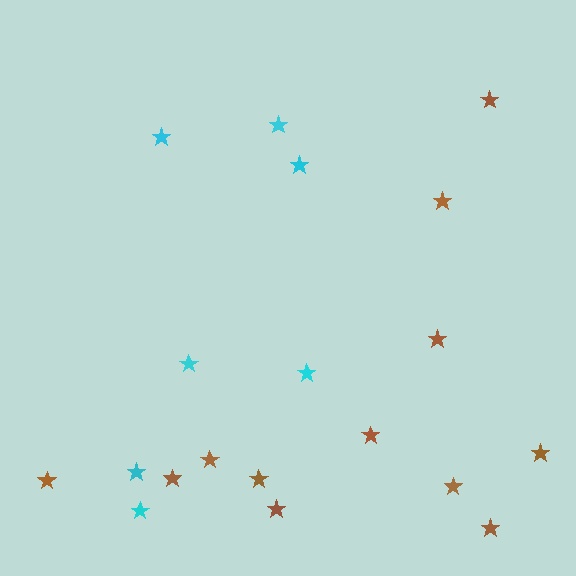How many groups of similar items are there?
There are 2 groups: one group of brown stars (12) and one group of cyan stars (7).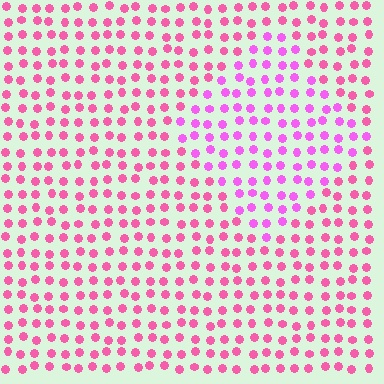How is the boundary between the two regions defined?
The boundary is defined purely by a slight shift in hue (about 29 degrees). Spacing, size, and orientation are identical on both sides.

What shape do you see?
I see a diamond.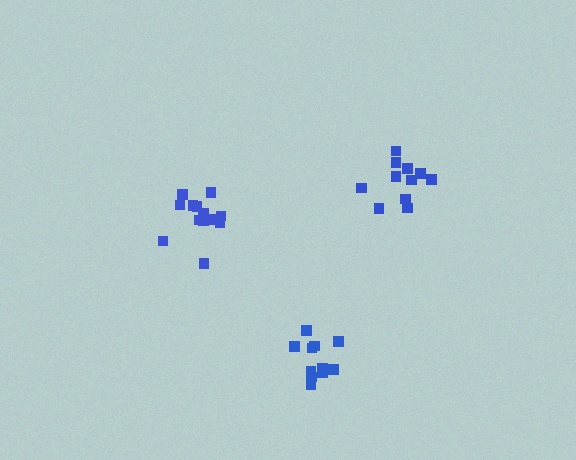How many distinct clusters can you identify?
There are 3 distinct clusters.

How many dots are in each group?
Group 1: 11 dots, Group 2: 13 dots, Group 3: 11 dots (35 total).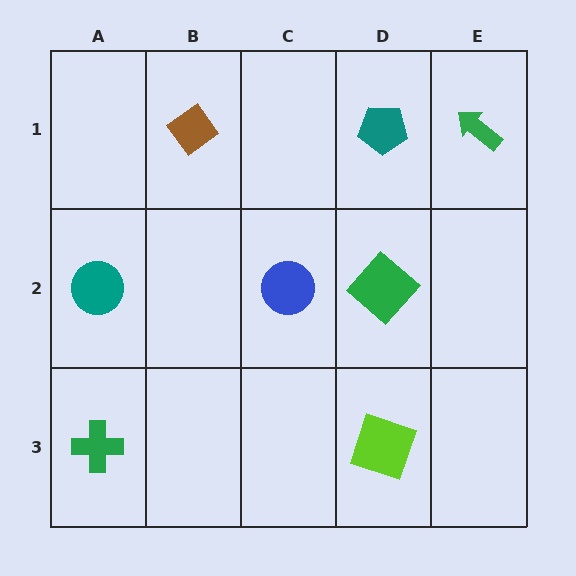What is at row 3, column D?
A lime square.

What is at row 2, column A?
A teal circle.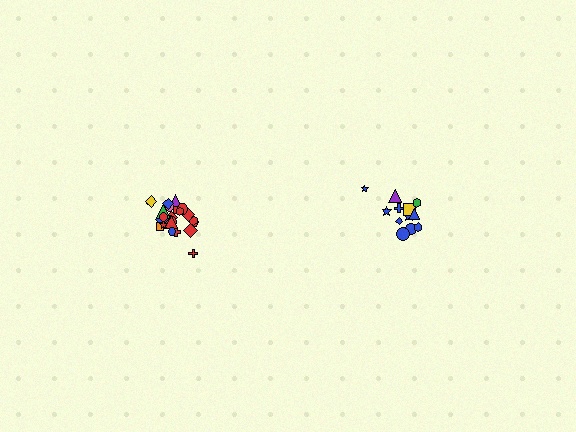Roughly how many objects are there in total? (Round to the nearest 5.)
Roughly 35 objects in total.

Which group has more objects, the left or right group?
The left group.